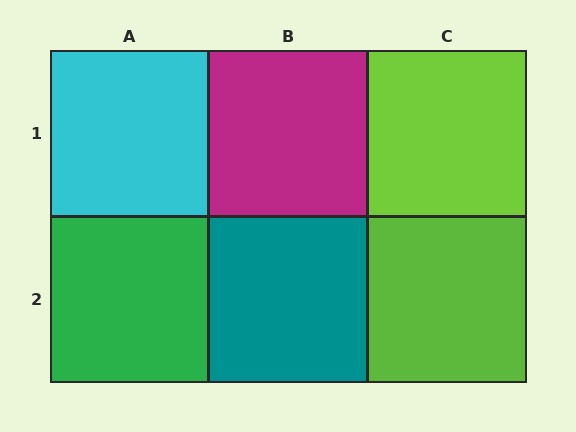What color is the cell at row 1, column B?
Magenta.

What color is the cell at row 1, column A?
Cyan.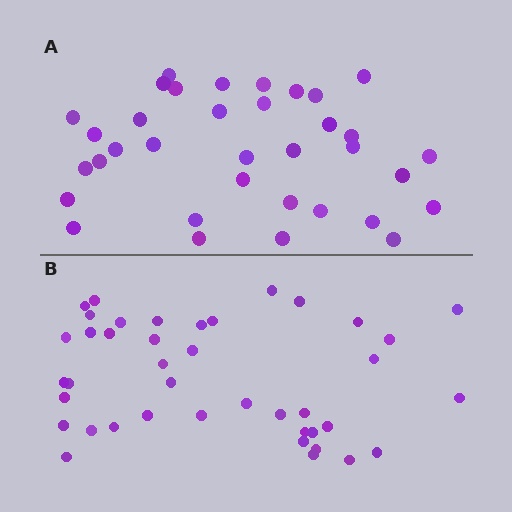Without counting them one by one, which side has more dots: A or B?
Region B (the bottom region) has more dots.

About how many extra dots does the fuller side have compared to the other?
Region B has about 6 more dots than region A.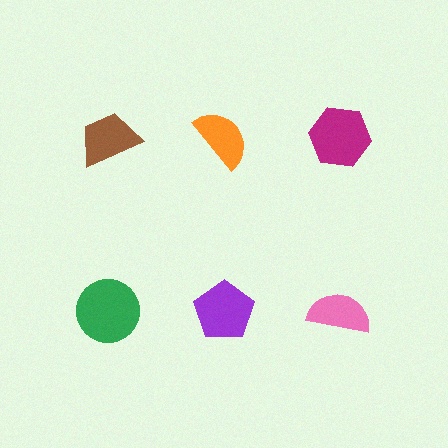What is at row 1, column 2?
An orange semicircle.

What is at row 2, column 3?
A pink semicircle.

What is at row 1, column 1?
A brown trapezoid.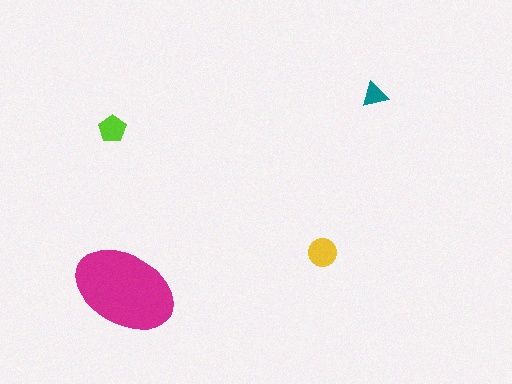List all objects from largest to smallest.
The magenta ellipse, the yellow circle, the lime pentagon, the teal triangle.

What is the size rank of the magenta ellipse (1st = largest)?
1st.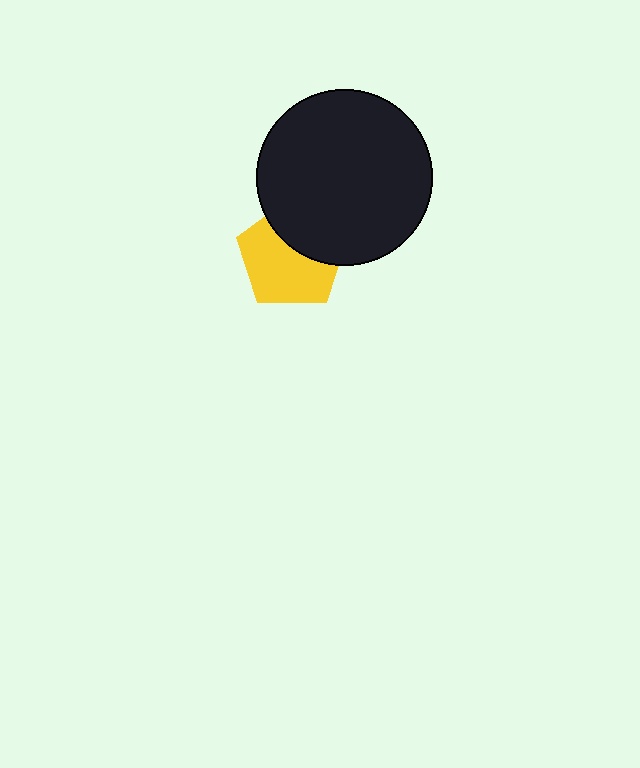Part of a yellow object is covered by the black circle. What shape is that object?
It is a pentagon.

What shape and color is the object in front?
The object in front is a black circle.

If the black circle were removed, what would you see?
You would see the complete yellow pentagon.